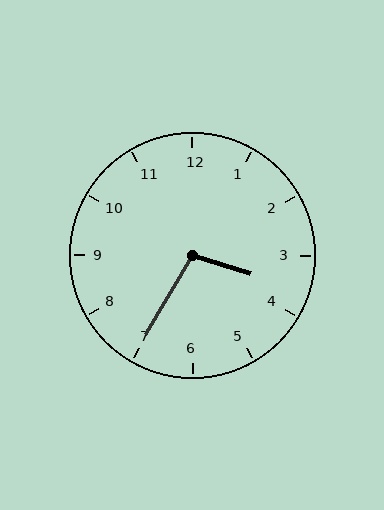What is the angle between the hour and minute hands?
Approximately 102 degrees.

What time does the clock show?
3:35.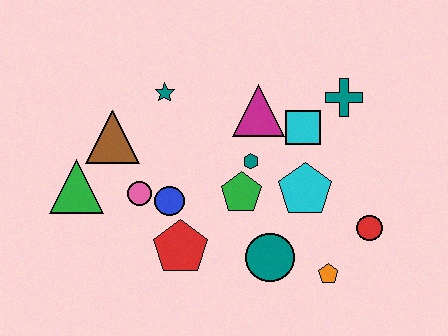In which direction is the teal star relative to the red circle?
The teal star is to the left of the red circle.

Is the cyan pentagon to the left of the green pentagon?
No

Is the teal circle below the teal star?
Yes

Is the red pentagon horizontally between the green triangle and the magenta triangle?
Yes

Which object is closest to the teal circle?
The orange pentagon is closest to the teal circle.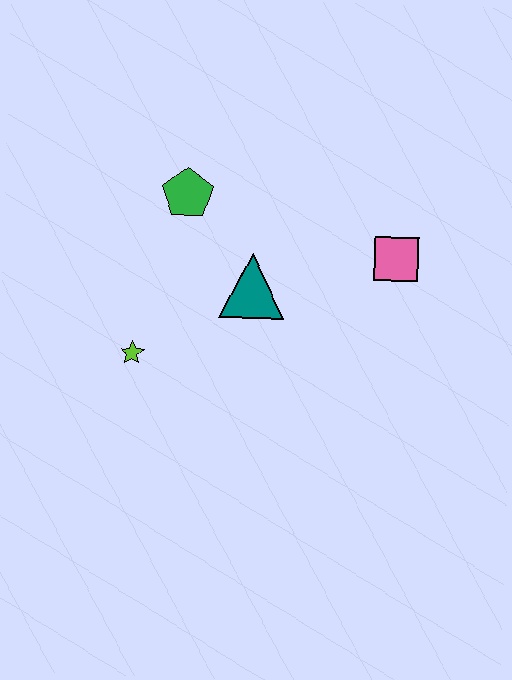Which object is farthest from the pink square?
The lime star is farthest from the pink square.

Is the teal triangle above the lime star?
Yes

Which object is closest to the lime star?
The teal triangle is closest to the lime star.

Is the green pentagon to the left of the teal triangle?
Yes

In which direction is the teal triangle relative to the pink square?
The teal triangle is to the left of the pink square.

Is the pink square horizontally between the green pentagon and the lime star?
No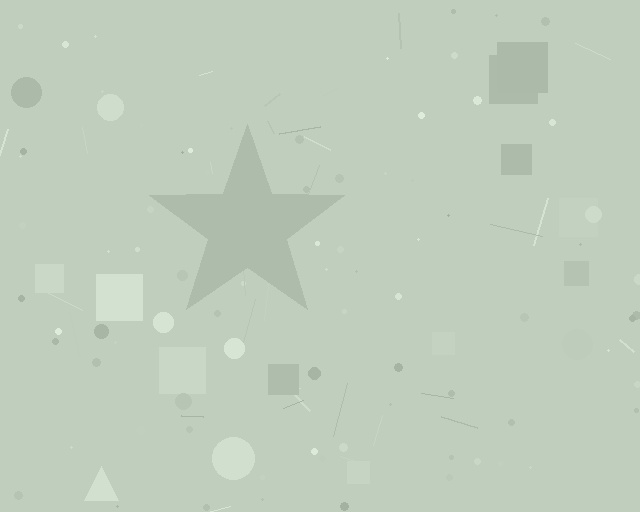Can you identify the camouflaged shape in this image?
The camouflaged shape is a star.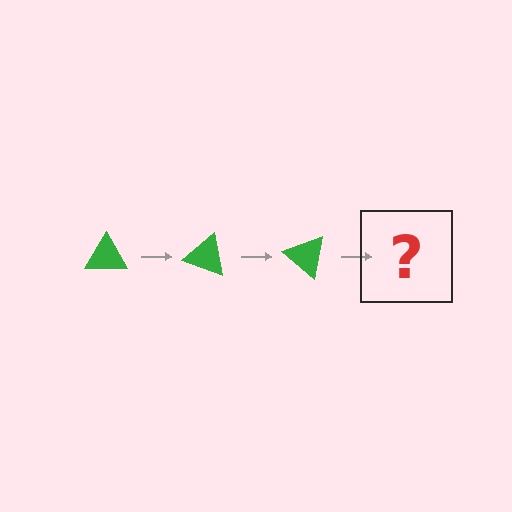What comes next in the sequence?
The next element should be a green triangle rotated 60 degrees.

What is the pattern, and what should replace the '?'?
The pattern is that the triangle rotates 20 degrees each step. The '?' should be a green triangle rotated 60 degrees.